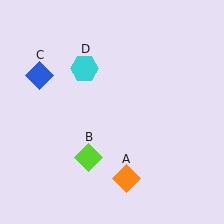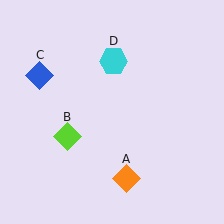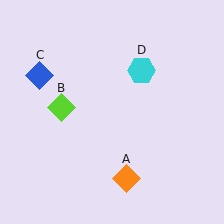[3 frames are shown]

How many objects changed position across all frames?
2 objects changed position: lime diamond (object B), cyan hexagon (object D).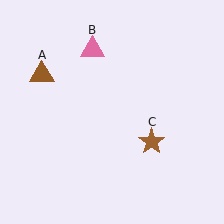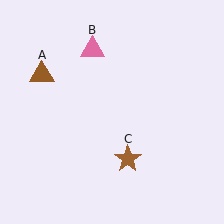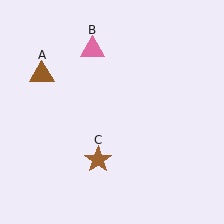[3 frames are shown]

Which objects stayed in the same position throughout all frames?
Brown triangle (object A) and pink triangle (object B) remained stationary.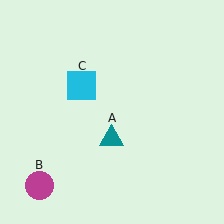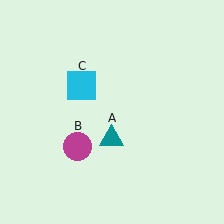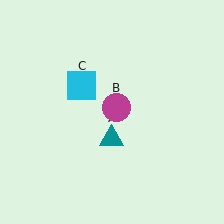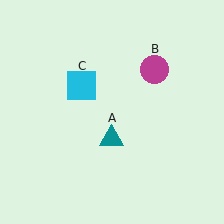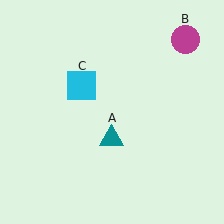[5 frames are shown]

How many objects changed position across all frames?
1 object changed position: magenta circle (object B).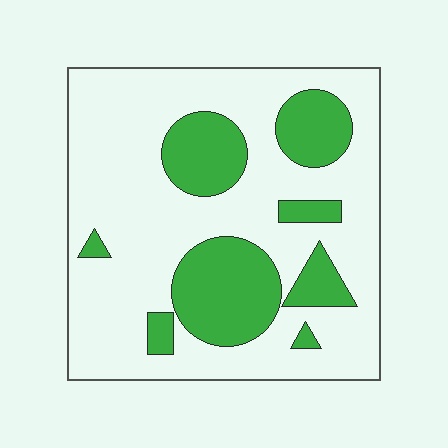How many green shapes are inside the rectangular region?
8.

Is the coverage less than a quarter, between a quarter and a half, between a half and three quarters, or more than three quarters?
Between a quarter and a half.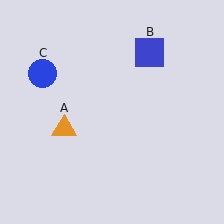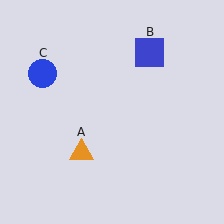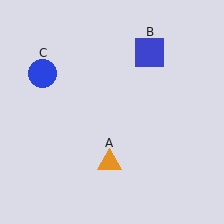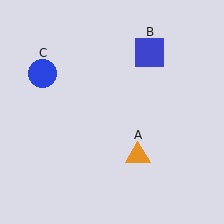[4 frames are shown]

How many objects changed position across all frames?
1 object changed position: orange triangle (object A).